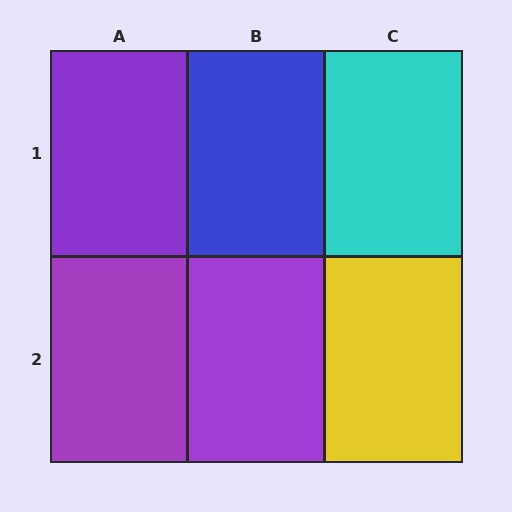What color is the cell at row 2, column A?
Purple.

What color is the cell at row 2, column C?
Yellow.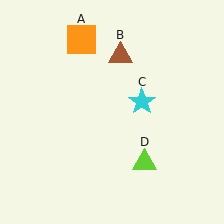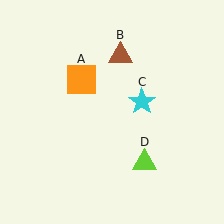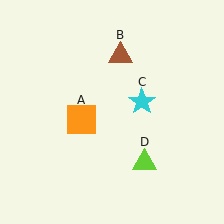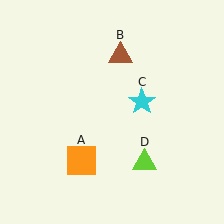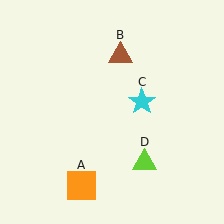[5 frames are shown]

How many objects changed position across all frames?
1 object changed position: orange square (object A).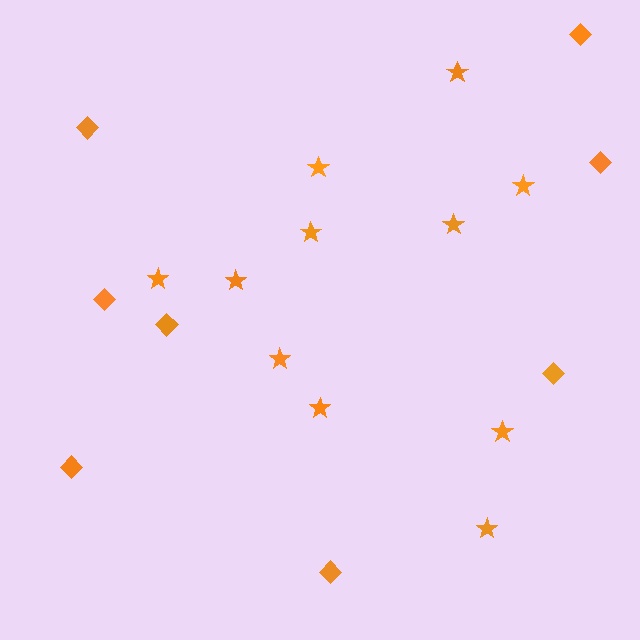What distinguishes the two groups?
There are 2 groups: one group of stars (11) and one group of diamonds (8).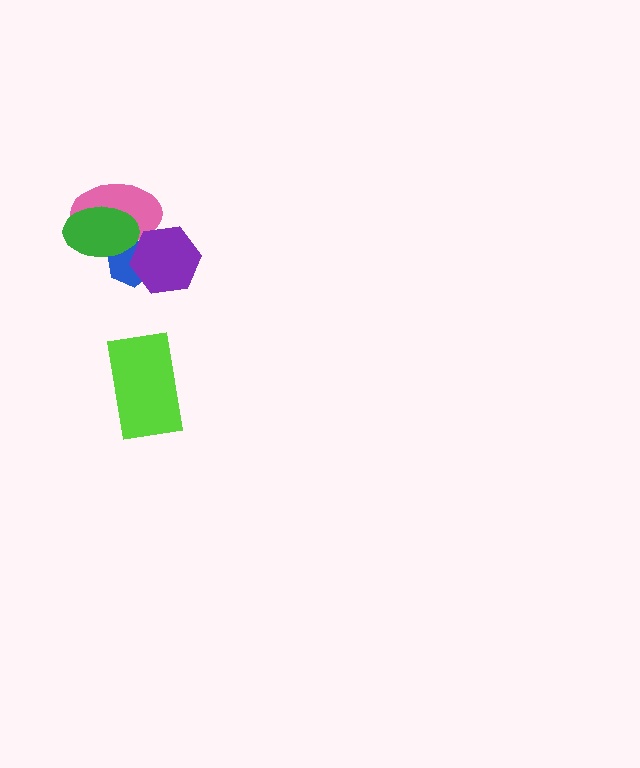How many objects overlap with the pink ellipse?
3 objects overlap with the pink ellipse.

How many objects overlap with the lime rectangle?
0 objects overlap with the lime rectangle.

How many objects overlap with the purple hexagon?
2 objects overlap with the purple hexagon.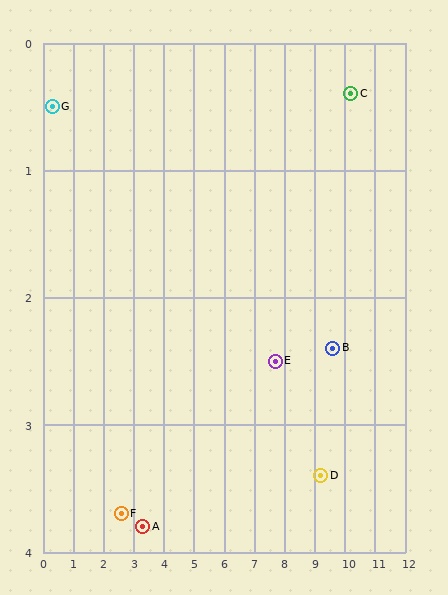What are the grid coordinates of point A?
Point A is at approximately (3.3, 3.8).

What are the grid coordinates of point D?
Point D is at approximately (9.2, 3.4).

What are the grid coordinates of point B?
Point B is at approximately (9.6, 2.4).